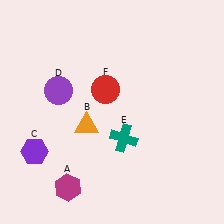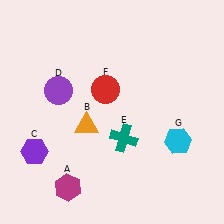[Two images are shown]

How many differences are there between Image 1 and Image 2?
There is 1 difference between the two images.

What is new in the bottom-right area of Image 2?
A cyan hexagon (G) was added in the bottom-right area of Image 2.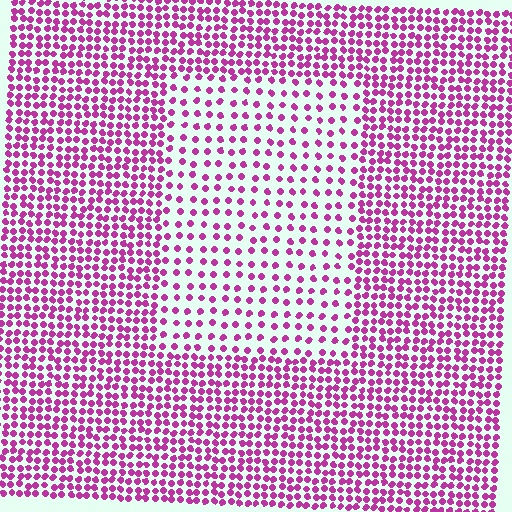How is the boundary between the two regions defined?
The boundary is defined by a change in element density (approximately 2.1x ratio). All elements are the same color, size, and shape.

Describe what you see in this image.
The image contains small magenta elements arranged at two different densities. A rectangle-shaped region is visible where the elements are less densely packed than the surrounding area.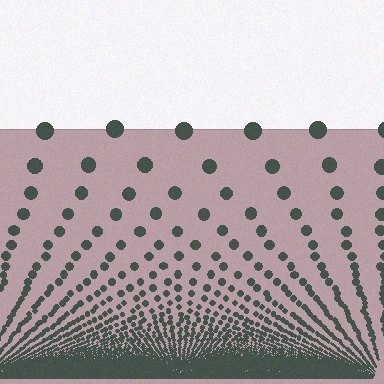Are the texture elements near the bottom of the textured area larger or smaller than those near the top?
Smaller. The gradient is inverted — elements near the bottom are smaller and denser.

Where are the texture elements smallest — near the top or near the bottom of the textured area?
Near the bottom.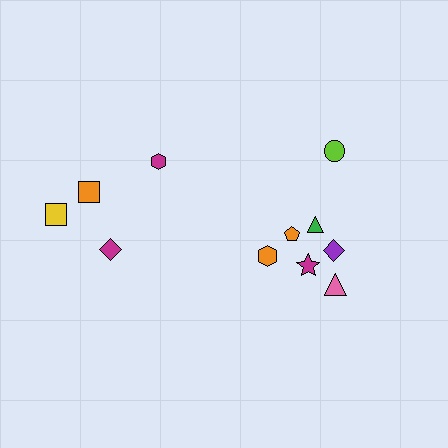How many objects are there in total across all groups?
There are 11 objects.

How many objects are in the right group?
There are 7 objects.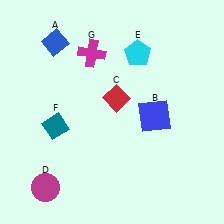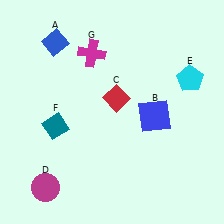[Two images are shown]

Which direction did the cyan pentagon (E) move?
The cyan pentagon (E) moved right.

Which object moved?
The cyan pentagon (E) moved right.